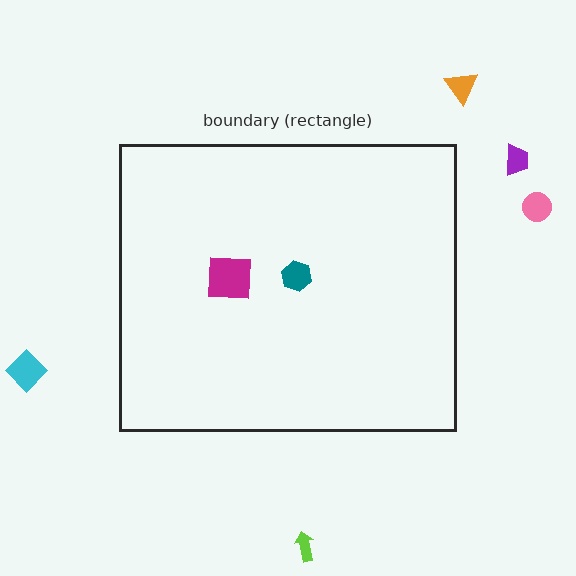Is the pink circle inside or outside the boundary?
Outside.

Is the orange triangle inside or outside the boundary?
Outside.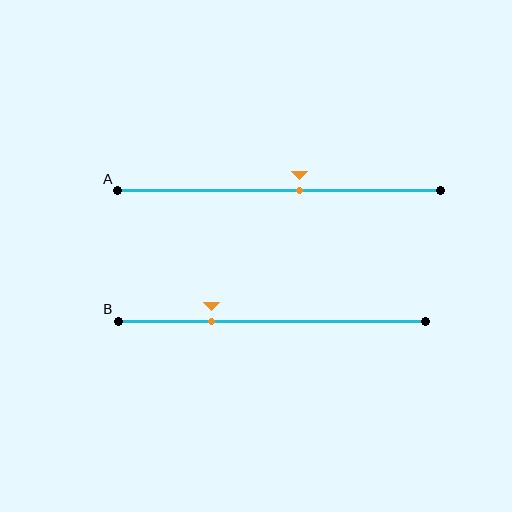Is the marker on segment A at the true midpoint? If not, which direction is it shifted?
No, the marker on segment A is shifted to the right by about 6% of the segment length.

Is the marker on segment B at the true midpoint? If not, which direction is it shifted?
No, the marker on segment B is shifted to the left by about 20% of the segment length.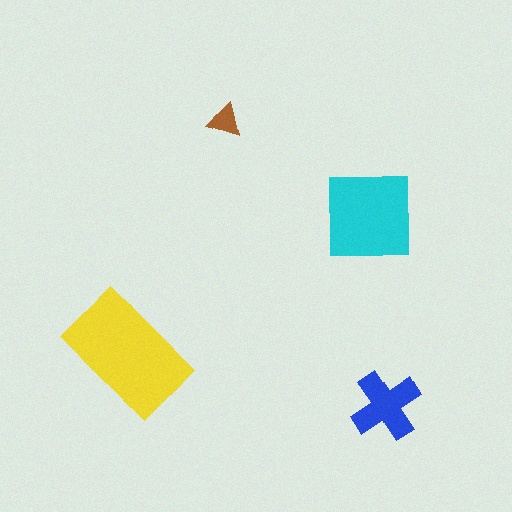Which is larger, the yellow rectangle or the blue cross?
The yellow rectangle.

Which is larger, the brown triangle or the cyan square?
The cyan square.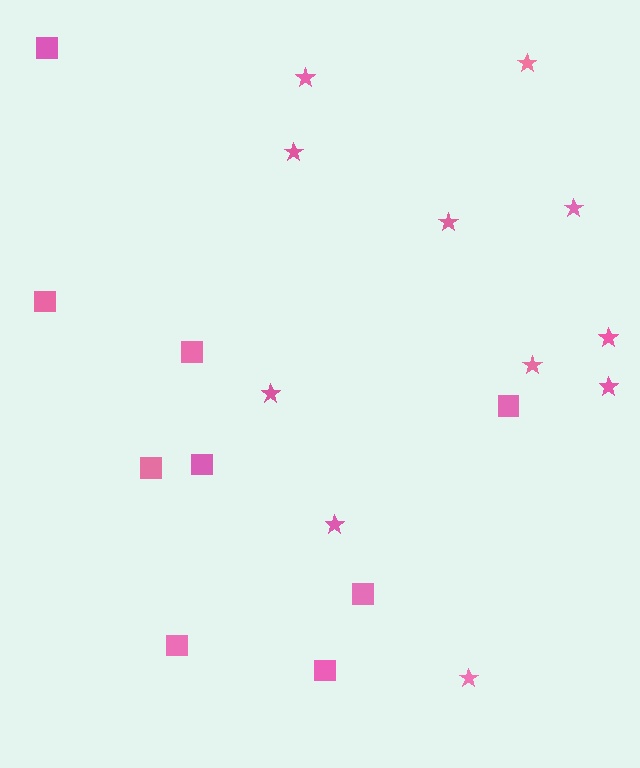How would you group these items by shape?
There are 2 groups: one group of squares (9) and one group of stars (11).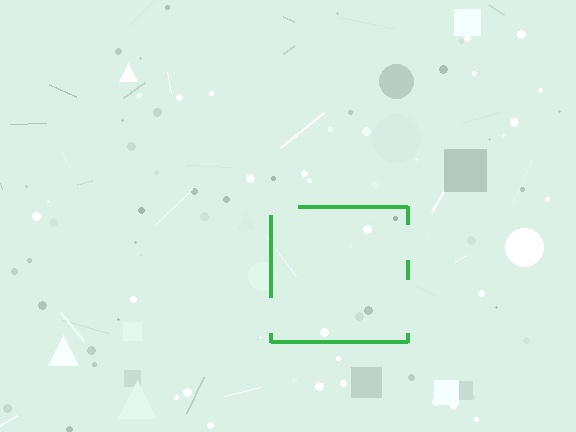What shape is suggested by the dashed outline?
The dashed outline suggests a square.